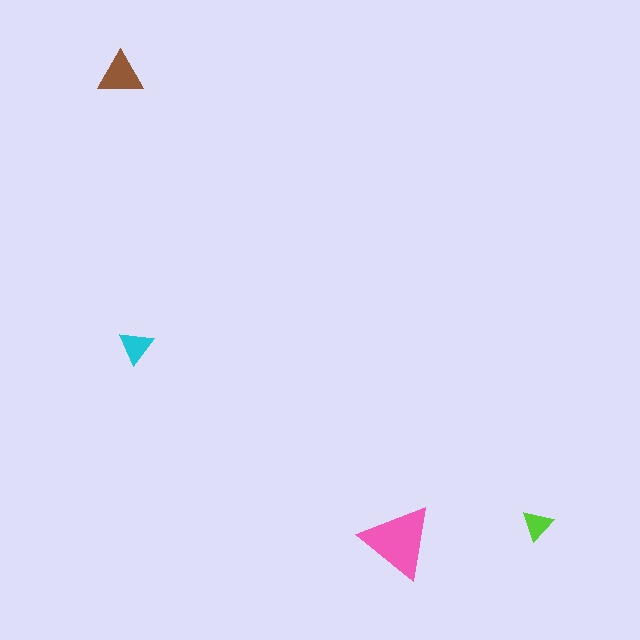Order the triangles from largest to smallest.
the pink one, the brown one, the cyan one, the lime one.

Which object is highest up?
The brown triangle is topmost.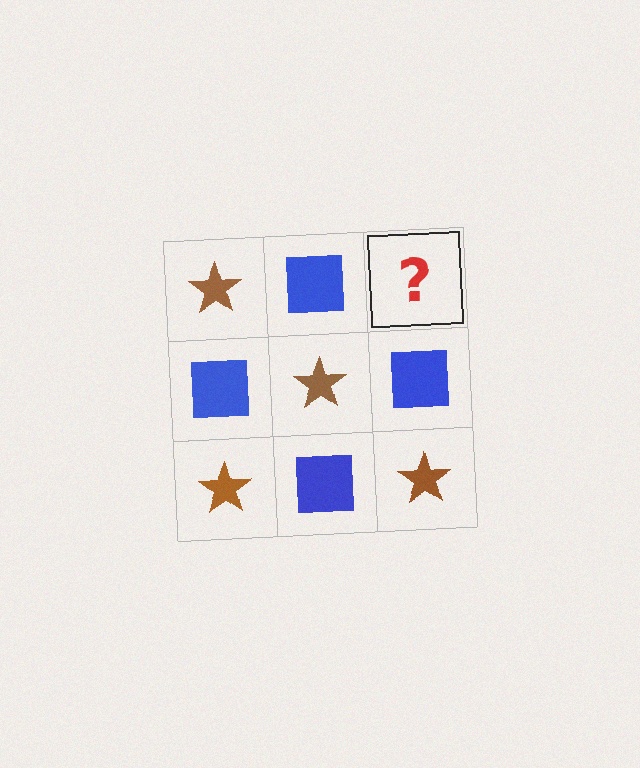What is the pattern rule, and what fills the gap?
The rule is that it alternates brown star and blue square in a checkerboard pattern. The gap should be filled with a brown star.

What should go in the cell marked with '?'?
The missing cell should contain a brown star.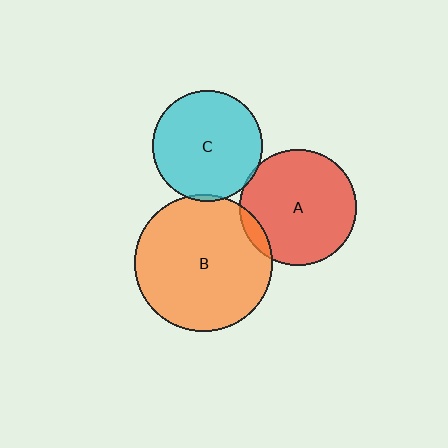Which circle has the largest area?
Circle B (orange).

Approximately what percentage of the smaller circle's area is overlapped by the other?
Approximately 10%.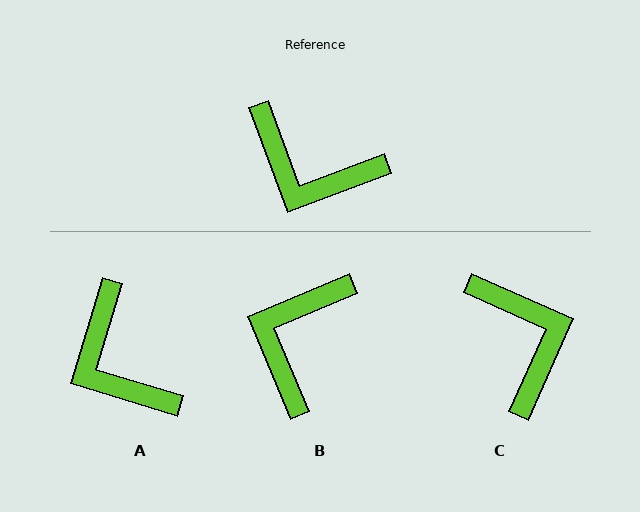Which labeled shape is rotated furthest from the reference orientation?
C, about 136 degrees away.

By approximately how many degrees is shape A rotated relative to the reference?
Approximately 37 degrees clockwise.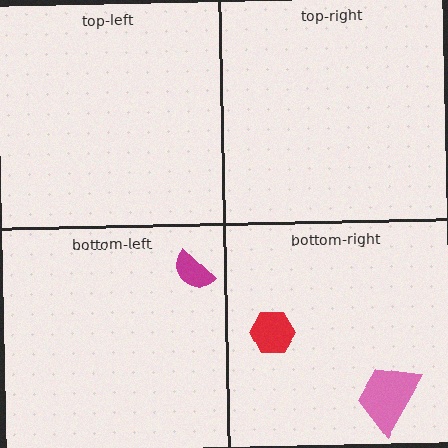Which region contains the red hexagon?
The bottom-right region.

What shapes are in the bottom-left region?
The magenta semicircle.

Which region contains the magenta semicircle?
The bottom-left region.